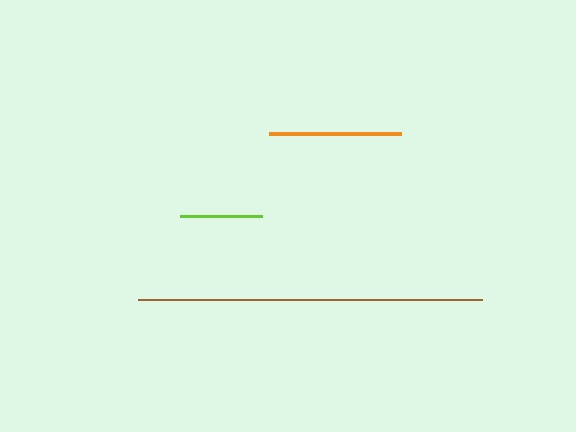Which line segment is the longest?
The brown line is the longest at approximately 344 pixels.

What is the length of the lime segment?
The lime segment is approximately 82 pixels long.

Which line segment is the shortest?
The lime line is the shortest at approximately 82 pixels.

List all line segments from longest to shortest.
From longest to shortest: brown, orange, lime.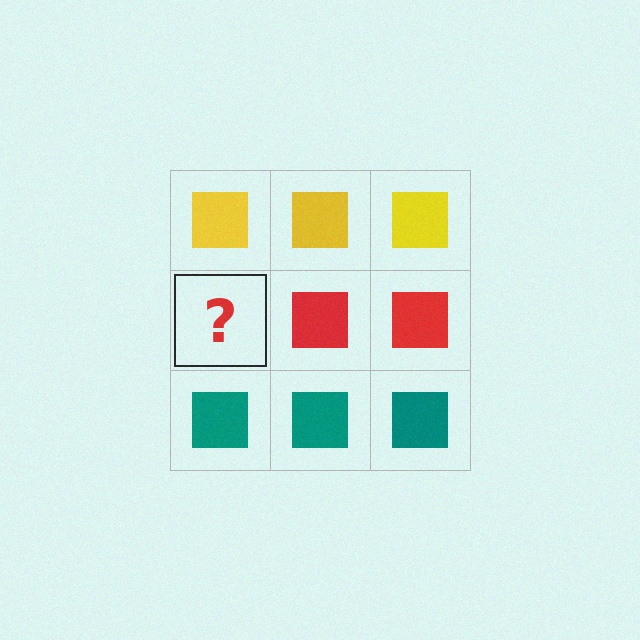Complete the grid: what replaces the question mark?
The question mark should be replaced with a red square.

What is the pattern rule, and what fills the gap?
The rule is that each row has a consistent color. The gap should be filled with a red square.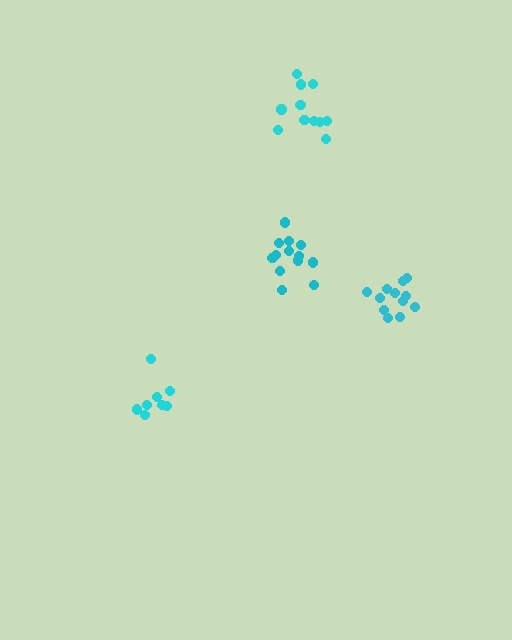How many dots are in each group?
Group 1: 13 dots, Group 2: 8 dots, Group 3: 12 dots, Group 4: 11 dots (44 total).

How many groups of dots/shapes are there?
There are 4 groups.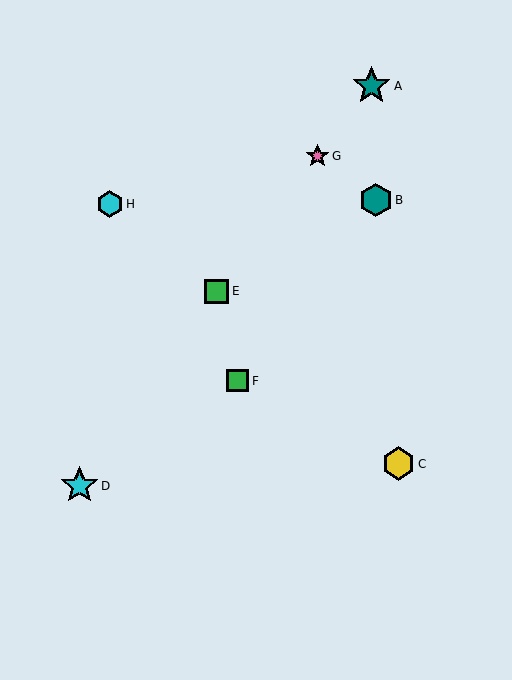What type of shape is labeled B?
Shape B is a teal hexagon.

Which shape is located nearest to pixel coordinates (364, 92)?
The teal star (labeled A) at (372, 86) is nearest to that location.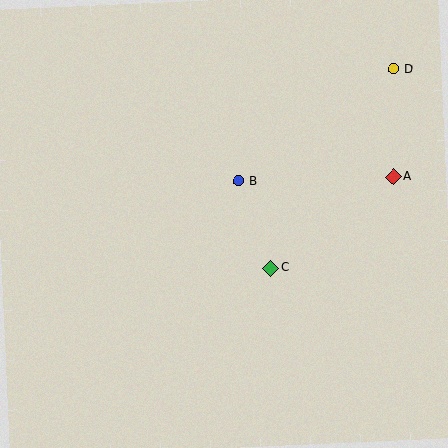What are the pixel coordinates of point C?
Point C is at (271, 268).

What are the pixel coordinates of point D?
Point D is at (394, 69).